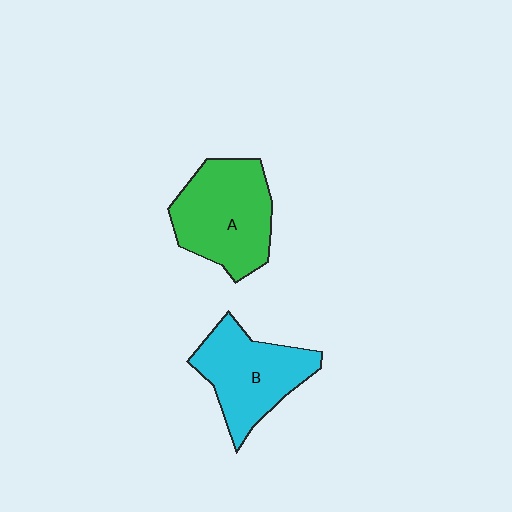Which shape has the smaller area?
Shape B (cyan).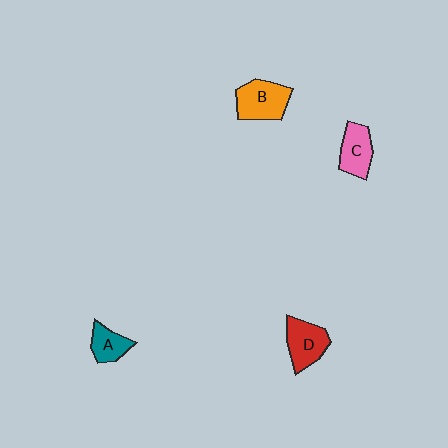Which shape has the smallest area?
Shape A (teal).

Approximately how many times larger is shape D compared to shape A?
Approximately 1.4 times.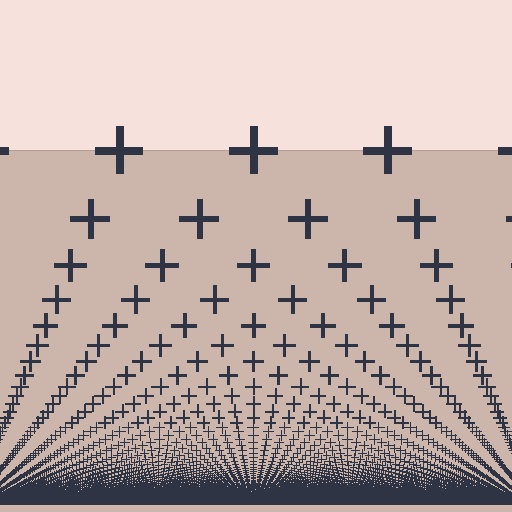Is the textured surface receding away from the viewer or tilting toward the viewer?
The surface appears to tilt toward the viewer. Texture elements get larger and sparser toward the top.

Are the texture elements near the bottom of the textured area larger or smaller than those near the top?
Smaller. The gradient is inverted — elements near the bottom are smaller and denser.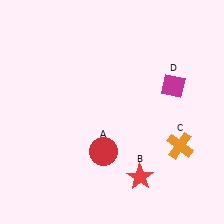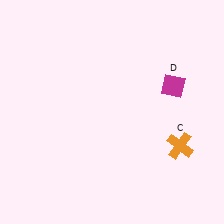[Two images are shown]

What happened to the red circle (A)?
The red circle (A) was removed in Image 2. It was in the bottom-left area of Image 1.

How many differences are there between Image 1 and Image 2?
There are 2 differences between the two images.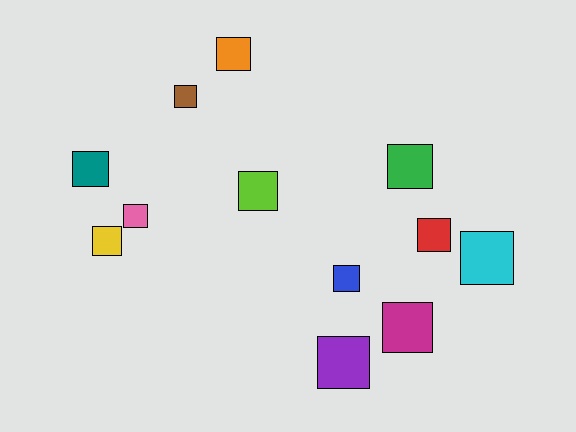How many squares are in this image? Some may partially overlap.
There are 12 squares.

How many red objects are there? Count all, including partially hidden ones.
There is 1 red object.